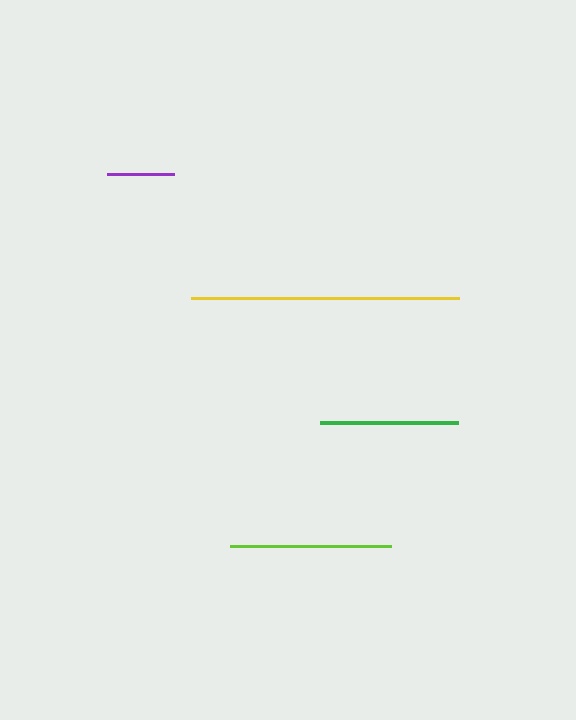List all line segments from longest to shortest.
From longest to shortest: yellow, lime, green, purple.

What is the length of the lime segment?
The lime segment is approximately 161 pixels long.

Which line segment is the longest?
The yellow line is the longest at approximately 268 pixels.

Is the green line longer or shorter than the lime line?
The lime line is longer than the green line.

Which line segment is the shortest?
The purple line is the shortest at approximately 67 pixels.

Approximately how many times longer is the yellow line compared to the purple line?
The yellow line is approximately 4.0 times the length of the purple line.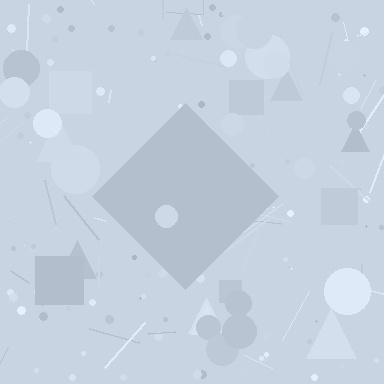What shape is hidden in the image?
A diamond is hidden in the image.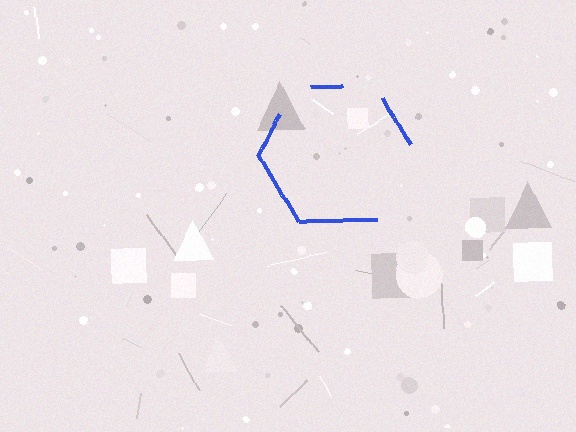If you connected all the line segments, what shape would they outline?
They would outline a hexagon.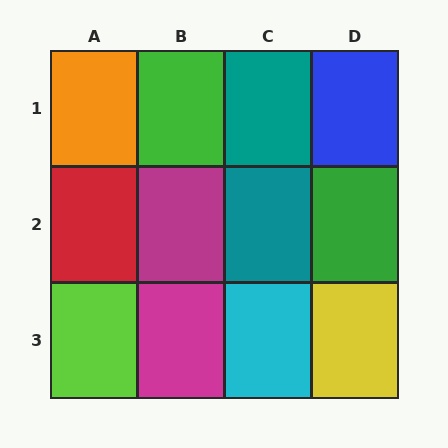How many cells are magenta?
2 cells are magenta.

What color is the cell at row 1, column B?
Green.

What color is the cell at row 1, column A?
Orange.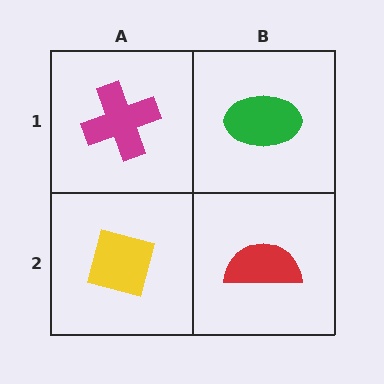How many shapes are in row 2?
2 shapes.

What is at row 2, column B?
A red semicircle.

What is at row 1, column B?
A green ellipse.